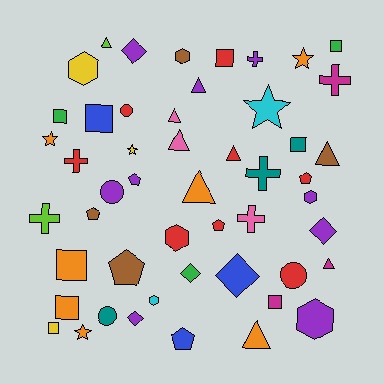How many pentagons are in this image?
There are 6 pentagons.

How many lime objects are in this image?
There are 2 lime objects.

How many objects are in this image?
There are 50 objects.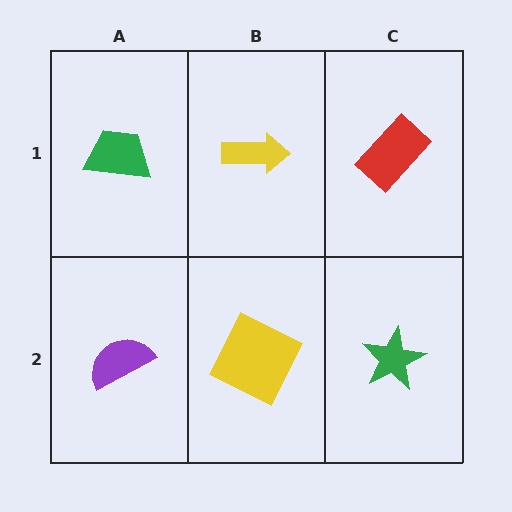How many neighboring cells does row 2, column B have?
3.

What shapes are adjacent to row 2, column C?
A red rectangle (row 1, column C), a yellow square (row 2, column B).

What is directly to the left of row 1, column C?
A yellow arrow.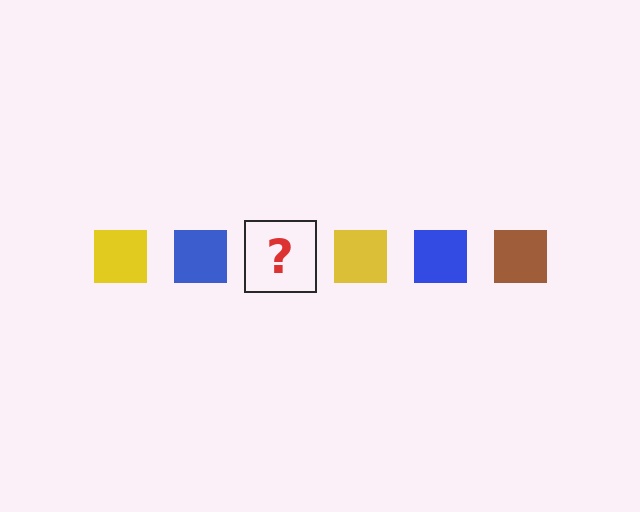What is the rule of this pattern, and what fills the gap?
The rule is that the pattern cycles through yellow, blue, brown squares. The gap should be filled with a brown square.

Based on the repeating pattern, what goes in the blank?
The blank should be a brown square.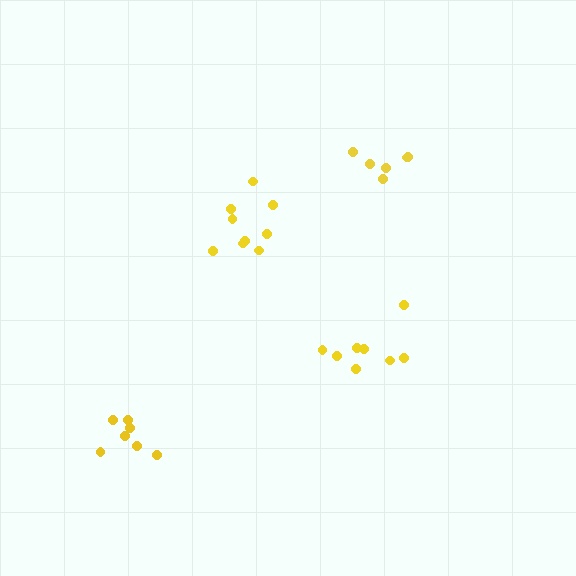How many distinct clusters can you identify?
There are 4 distinct clusters.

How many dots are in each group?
Group 1: 8 dots, Group 2: 9 dots, Group 3: 7 dots, Group 4: 6 dots (30 total).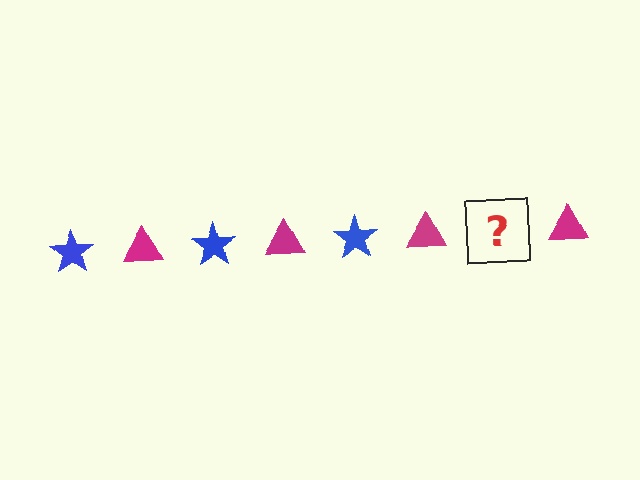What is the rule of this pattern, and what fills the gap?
The rule is that the pattern alternates between blue star and magenta triangle. The gap should be filled with a blue star.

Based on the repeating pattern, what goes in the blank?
The blank should be a blue star.